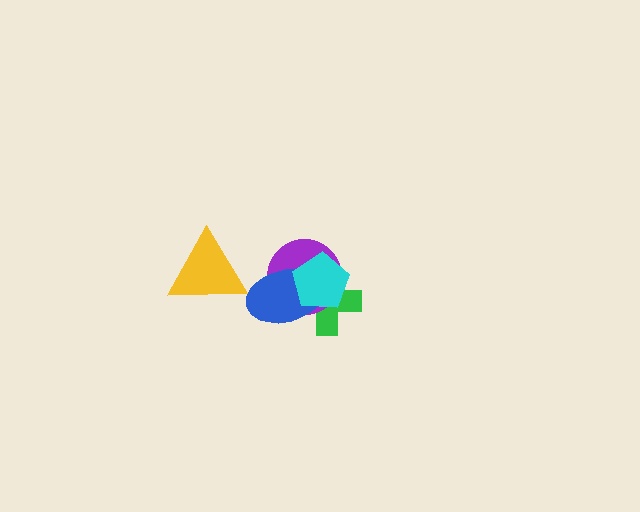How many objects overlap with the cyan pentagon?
3 objects overlap with the cyan pentagon.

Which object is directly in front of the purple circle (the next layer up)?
The blue ellipse is directly in front of the purple circle.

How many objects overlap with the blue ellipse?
3 objects overlap with the blue ellipse.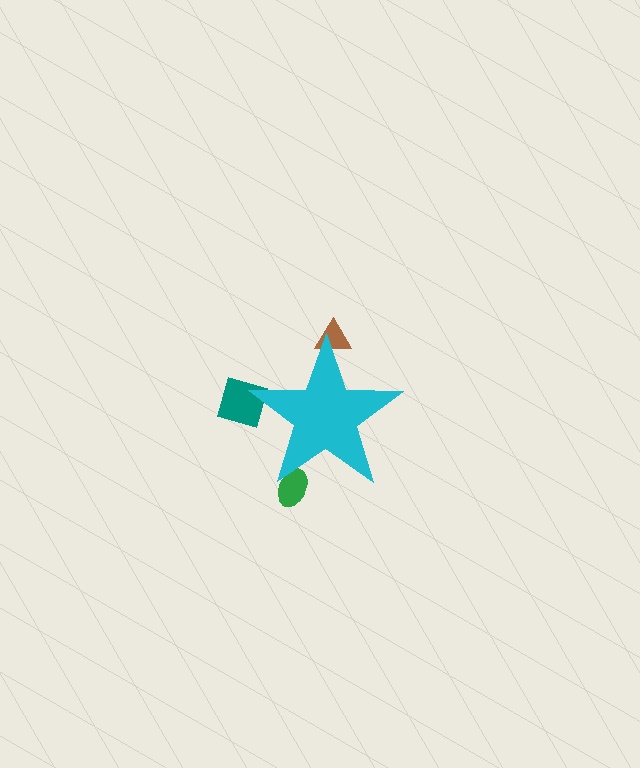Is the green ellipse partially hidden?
Yes, the green ellipse is partially hidden behind the cyan star.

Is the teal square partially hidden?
Yes, the teal square is partially hidden behind the cyan star.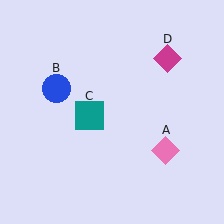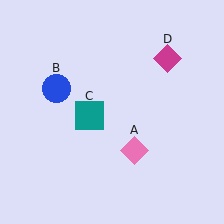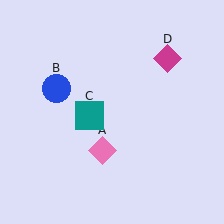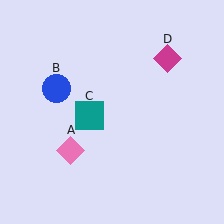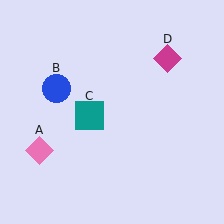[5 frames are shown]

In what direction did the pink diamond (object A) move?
The pink diamond (object A) moved left.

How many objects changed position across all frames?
1 object changed position: pink diamond (object A).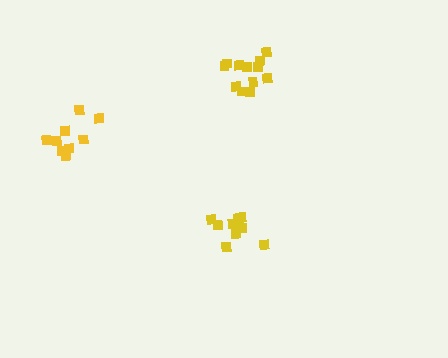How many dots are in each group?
Group 1: 12 dots, Group 2: 12 dots, Group 3: 9 dots (33 total).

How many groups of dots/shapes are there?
There are 3 groups.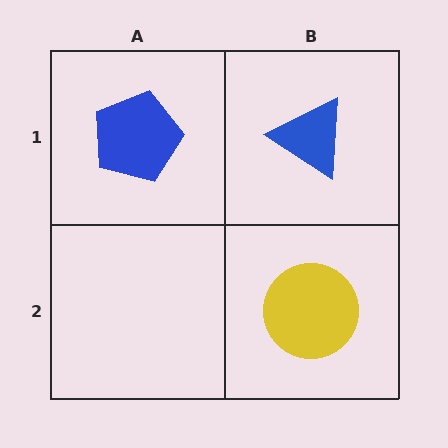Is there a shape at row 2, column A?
No, that cell is empty.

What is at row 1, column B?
A blue triangle.